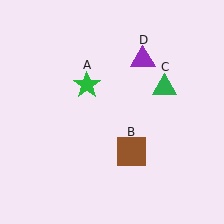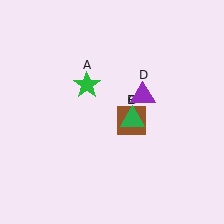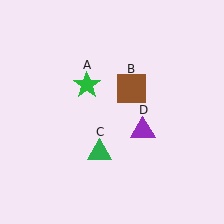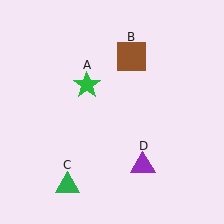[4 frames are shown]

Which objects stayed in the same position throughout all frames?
Green star (object A) remained stationary.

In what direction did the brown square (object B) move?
The brown square (object B) moved up.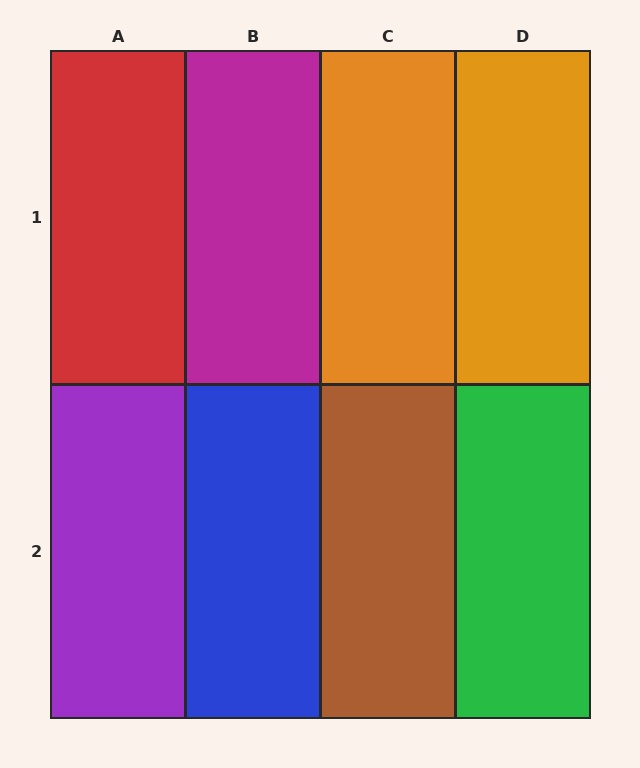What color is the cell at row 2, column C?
Brown.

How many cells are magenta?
1 cell is magenta.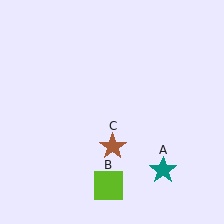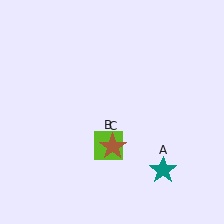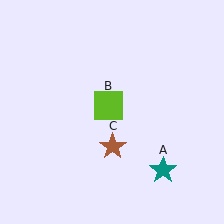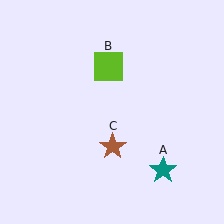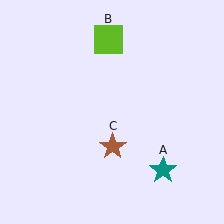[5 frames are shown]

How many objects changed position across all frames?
1 object changed position: lime square (object B).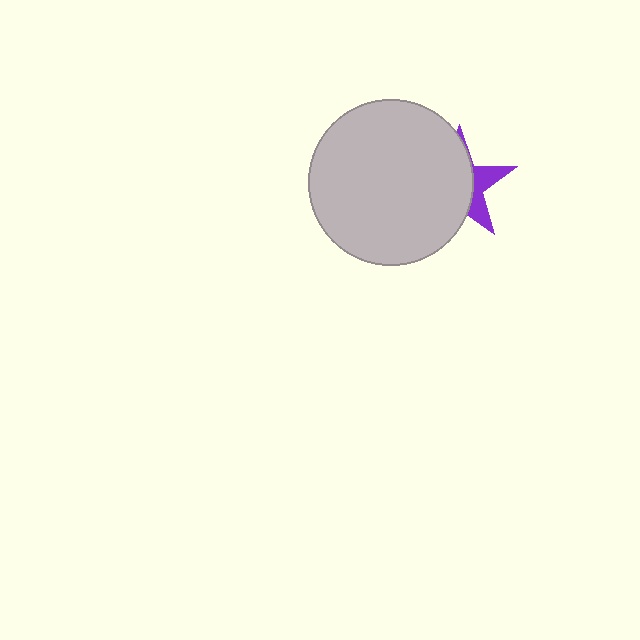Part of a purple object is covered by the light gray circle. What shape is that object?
It is a star.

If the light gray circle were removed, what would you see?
You would see the complete purple star.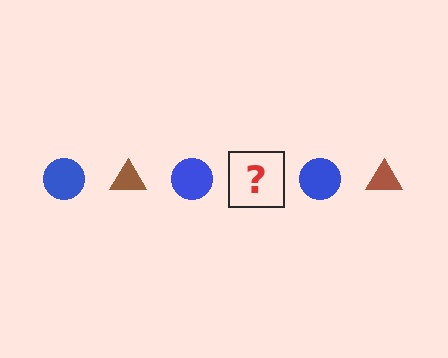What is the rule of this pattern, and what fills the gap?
The rule is that the pattern alternates between blue circle and brown triangle. The gap should be filled with a brown triangle.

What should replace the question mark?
The question mark should be replaced with a brown triangle.